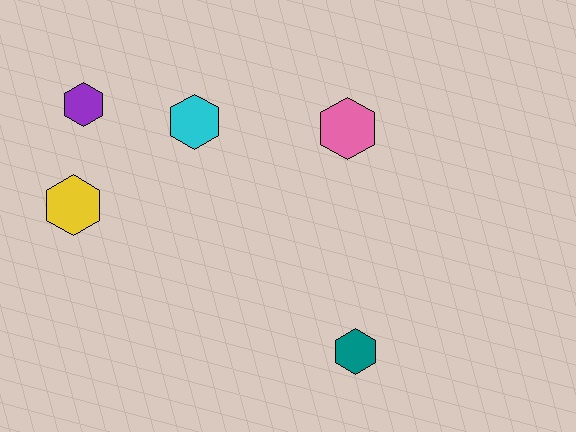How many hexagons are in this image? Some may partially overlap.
There are 5 hexagons.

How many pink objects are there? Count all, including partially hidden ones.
There is 1 pink object.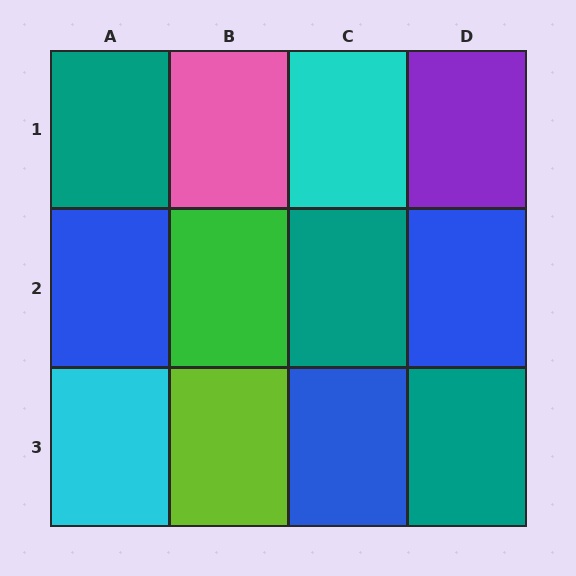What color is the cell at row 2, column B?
Green.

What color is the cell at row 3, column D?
Teal.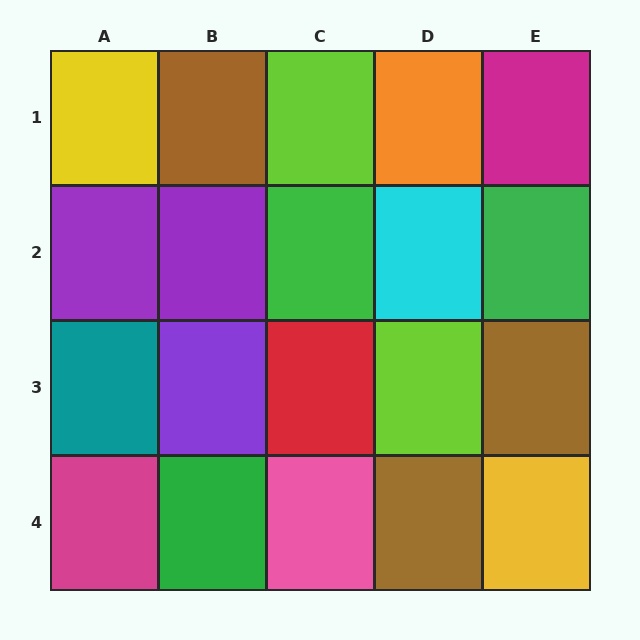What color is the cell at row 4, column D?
Brown.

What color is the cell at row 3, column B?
Purple.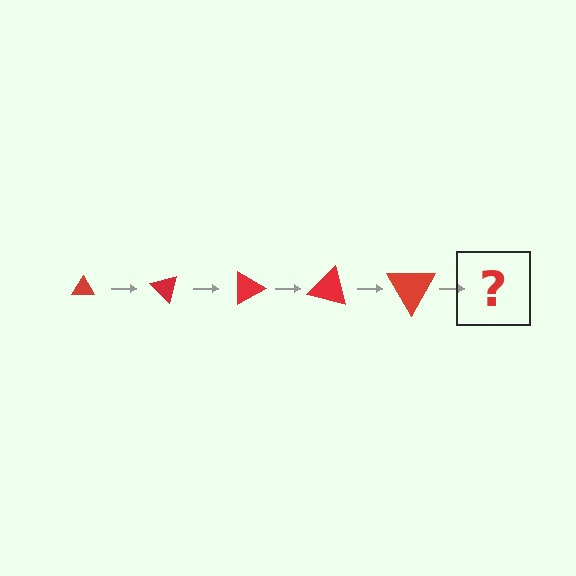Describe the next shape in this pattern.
It should be a triangle, larger than the previous one and rotated 225 degrees from the start.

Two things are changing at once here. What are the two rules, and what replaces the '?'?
The two rules are that the triangle grows larger each step and it rotates 45 degrees each step. The '?' should be a triangle, larger than the previous one and rotated 225 degrees from the start.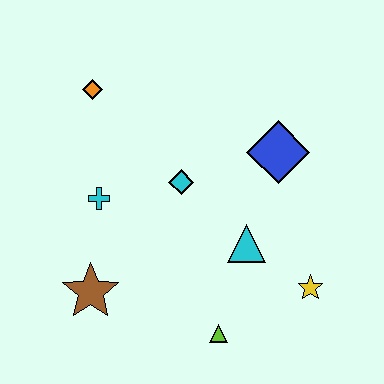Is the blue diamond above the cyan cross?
Yes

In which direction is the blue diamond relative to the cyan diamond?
The blue diamond is to the right of the cyan diamond.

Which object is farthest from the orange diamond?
The yellow star is farthest from the orange diamond.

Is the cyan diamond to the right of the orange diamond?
Yes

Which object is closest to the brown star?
The cyan cross is closest to the brown star.